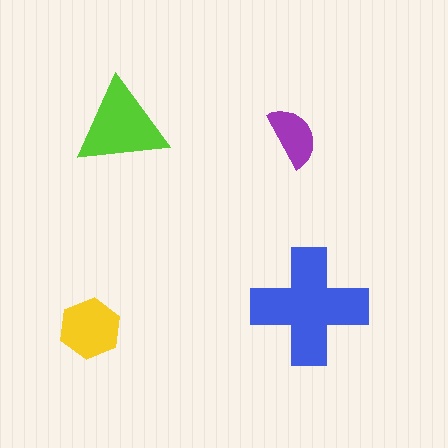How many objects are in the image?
There are 4 objects in the image.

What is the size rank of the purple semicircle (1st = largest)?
4th.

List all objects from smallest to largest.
The purple semicircle, the yellow hexagon, the lime triangle, the blue cross.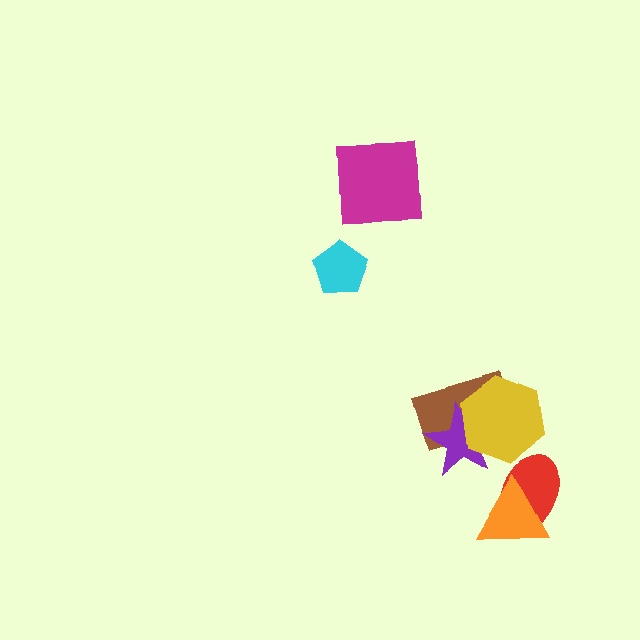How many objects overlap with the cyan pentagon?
0 objects overlap with the cyan pentagon.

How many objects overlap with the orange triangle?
1 object overlaps with the orange triangle.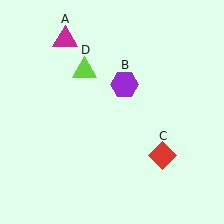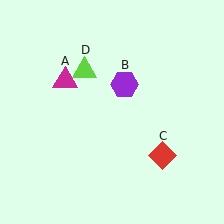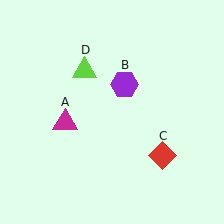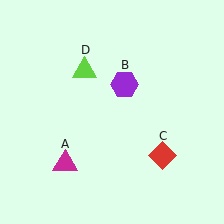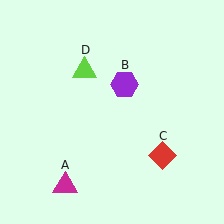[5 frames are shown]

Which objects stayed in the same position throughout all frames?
Purple hexagon (object B) and red diamond (object C) and lime triangle (object D) remained stationary.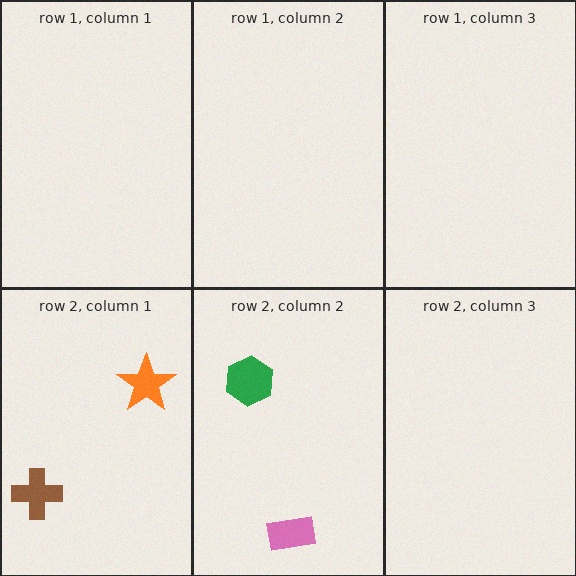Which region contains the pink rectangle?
The row 2, column 2 region.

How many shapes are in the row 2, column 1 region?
2.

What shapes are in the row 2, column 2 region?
The green hexagon, the pink rectangle.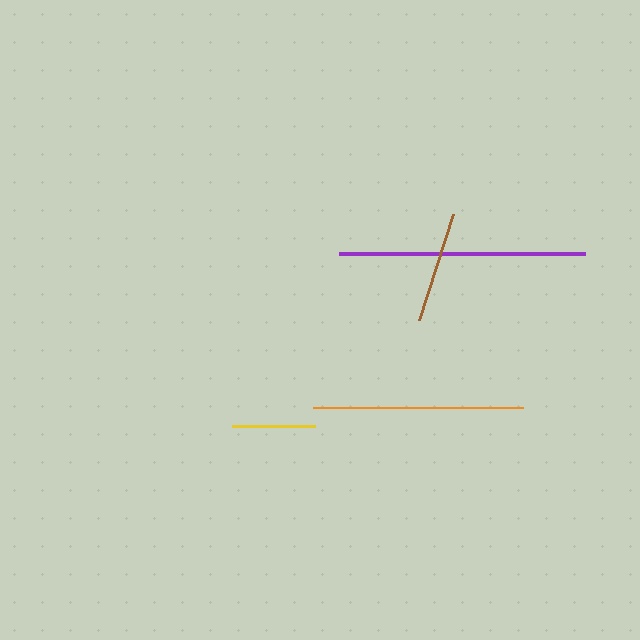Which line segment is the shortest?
The yellow line is the shortest at approximately 84 pixels.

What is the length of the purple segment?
The purple segment is approximately 246 pixels long.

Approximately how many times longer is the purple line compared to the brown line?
The purple line is approximately 2.2 times the length of the brown line.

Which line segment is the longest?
The purple line is the longest at approximately 246 pixels.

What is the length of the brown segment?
The brown segment is approximately 111 pixels long.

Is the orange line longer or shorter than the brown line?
The orange line is longer than the brown line.